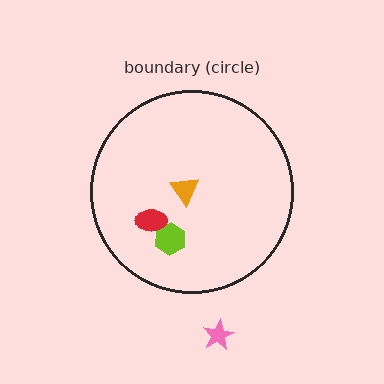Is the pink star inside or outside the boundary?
Outside.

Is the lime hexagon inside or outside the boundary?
Inside.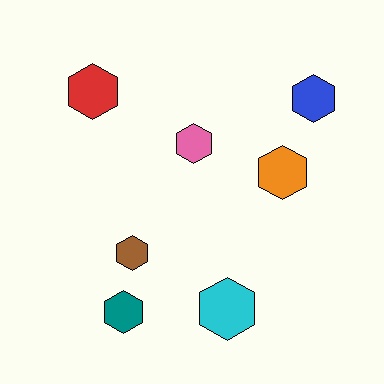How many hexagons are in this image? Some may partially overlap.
There are 7 hexagons.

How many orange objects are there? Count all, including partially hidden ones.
There is 1 orange object.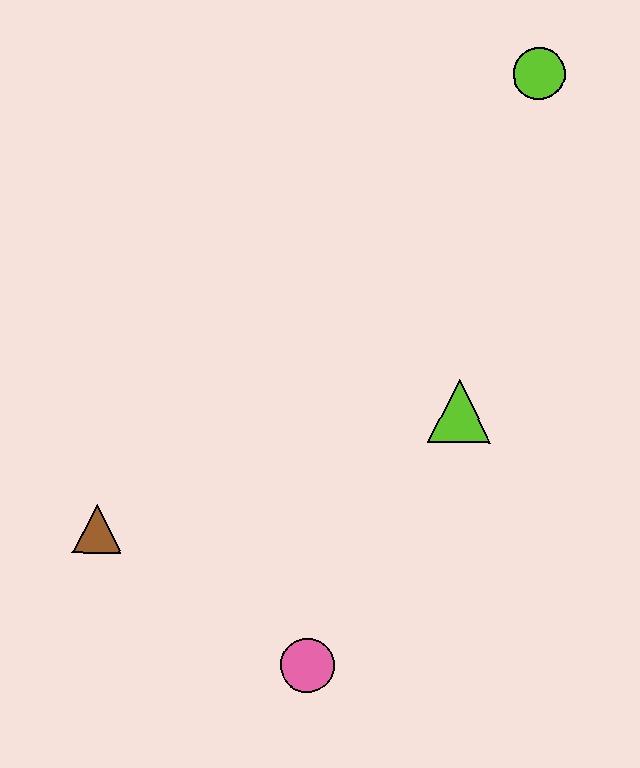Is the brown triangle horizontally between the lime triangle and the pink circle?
No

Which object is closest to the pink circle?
The brown triangle is closest to the pink circle.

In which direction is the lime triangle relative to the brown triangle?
The lime triangle is to the right of the brown triangle.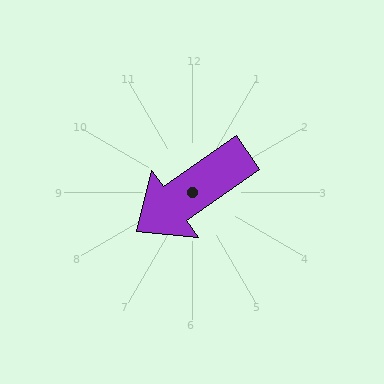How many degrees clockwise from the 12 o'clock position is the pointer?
Approximately 235 degrees.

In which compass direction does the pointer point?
Southwest.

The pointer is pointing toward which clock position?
Roughly 8 o'clock.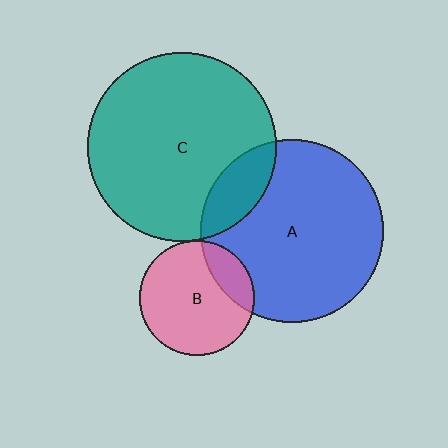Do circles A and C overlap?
Yes.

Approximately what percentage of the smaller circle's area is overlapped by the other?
Approximately 15%.